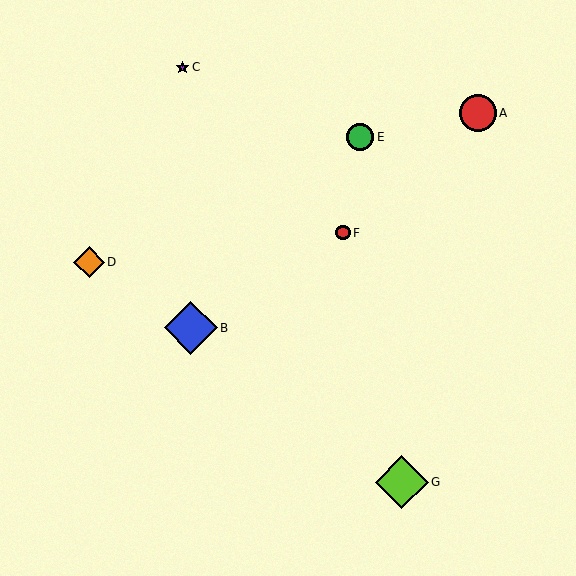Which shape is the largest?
The lime diamond (labeled G) is the largest.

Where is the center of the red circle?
The center of the red circle is at (478, 113).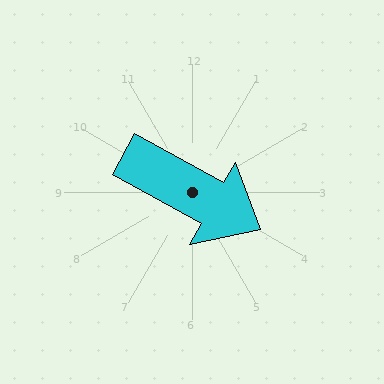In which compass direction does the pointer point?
Southeast.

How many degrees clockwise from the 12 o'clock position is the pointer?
Approximately 119 degrees.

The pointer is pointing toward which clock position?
Roughly 4 o'clock.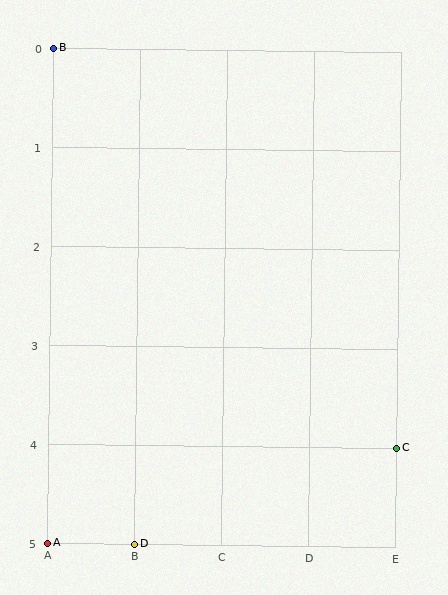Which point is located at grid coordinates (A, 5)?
Point A is at (A, 5).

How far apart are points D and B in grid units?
Points D and B are 1 column and 5 rows apart (about 5.1 grid units diagonally).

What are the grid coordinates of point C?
Point C is at grid coordinates (E, 4).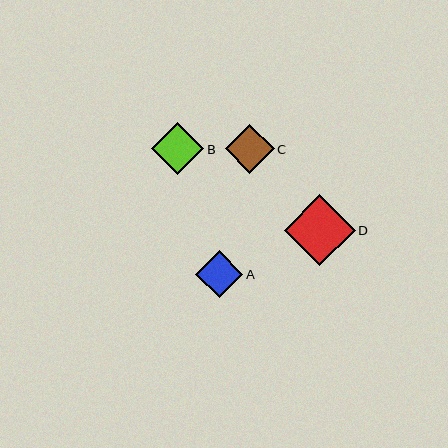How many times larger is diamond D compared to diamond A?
Diamond D is approximately 1.5 times the size of diamond A.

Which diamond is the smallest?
Diamond A is the smallest with a size of approximately 47 pixels.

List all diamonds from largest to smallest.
From largest to smallest: D, B, C, A.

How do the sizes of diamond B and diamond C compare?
Diamond B and diamond C are approximately the same size.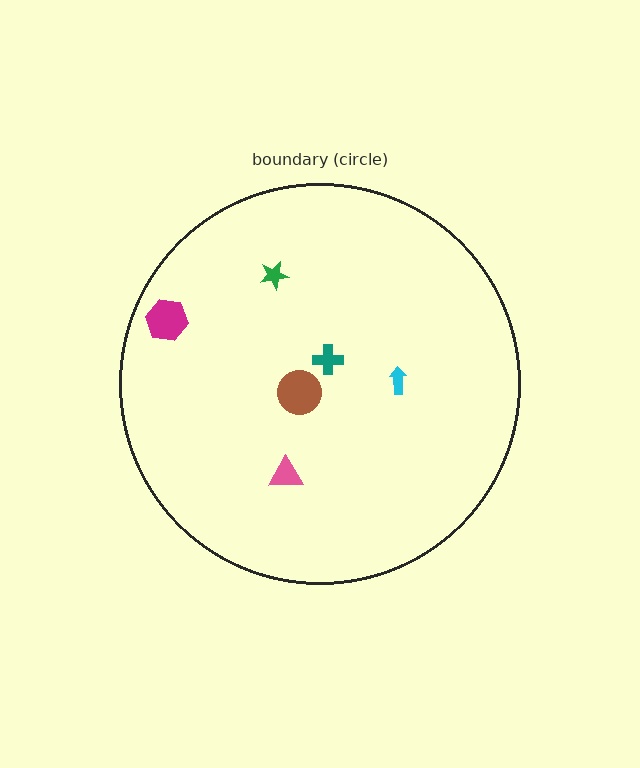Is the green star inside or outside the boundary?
Inside.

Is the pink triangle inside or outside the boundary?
Inside.